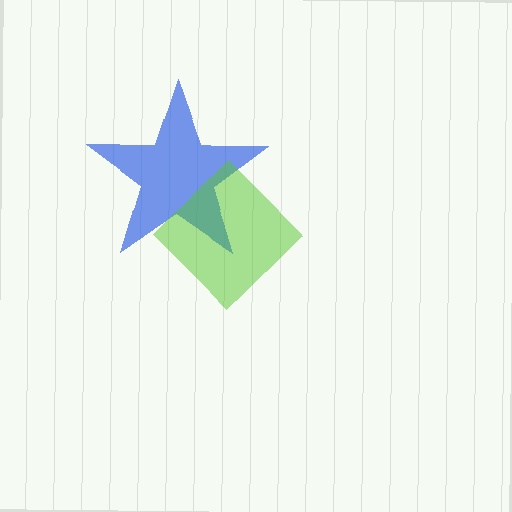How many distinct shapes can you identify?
There are 2 distinct shapes: a blue star, a lime diamond.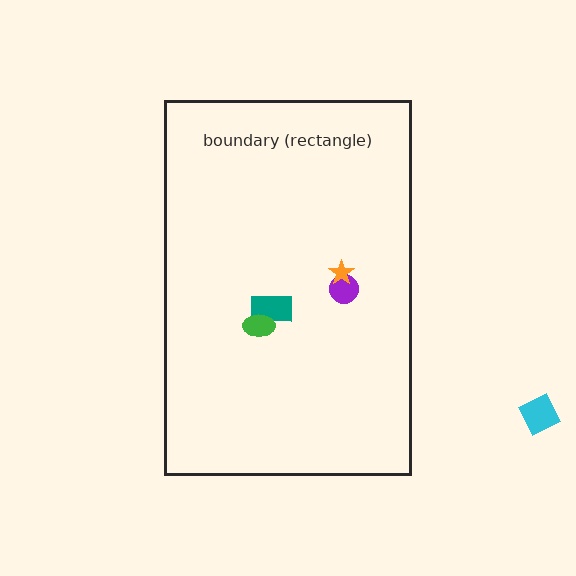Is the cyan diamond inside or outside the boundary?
Outside.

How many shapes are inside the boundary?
4 inside, 1 outside.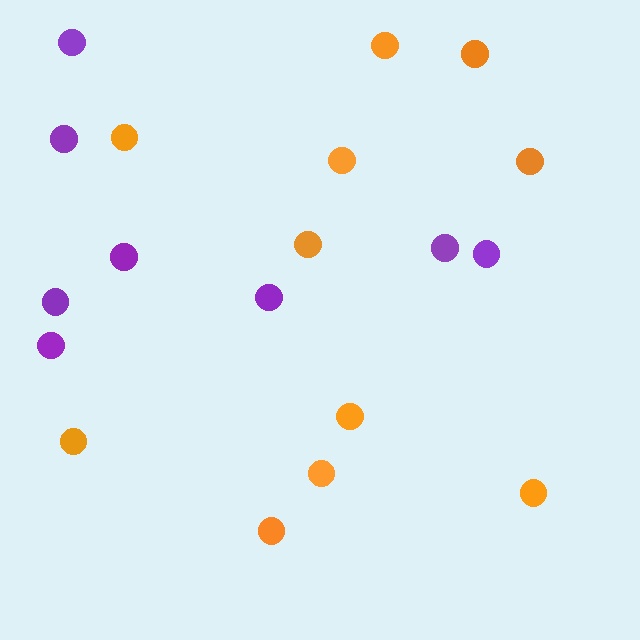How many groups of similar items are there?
There are 2 groups: one group of orange circles (11) and one group of purple circles (8).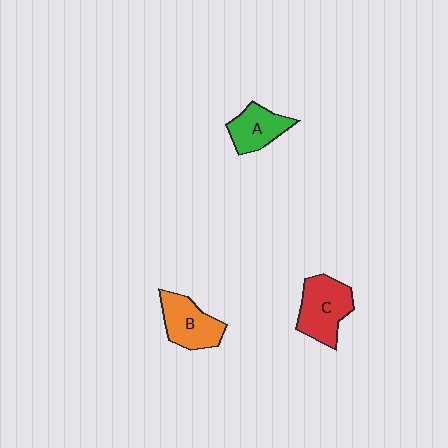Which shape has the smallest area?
Shape A (green).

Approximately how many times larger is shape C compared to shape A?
Approximately 1.4 times.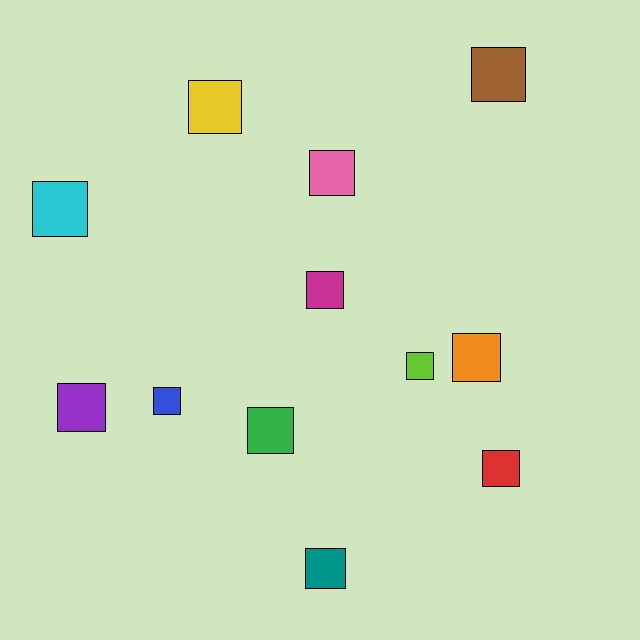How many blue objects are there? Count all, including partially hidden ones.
There is 1 blue object.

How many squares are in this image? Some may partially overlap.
There are 12 squares.